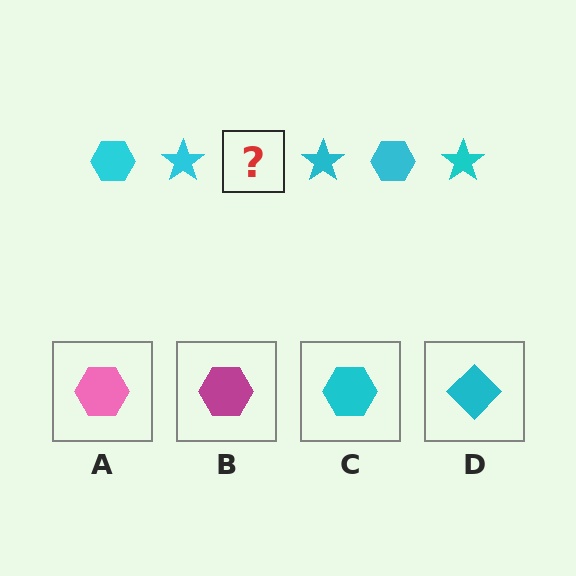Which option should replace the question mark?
Option C.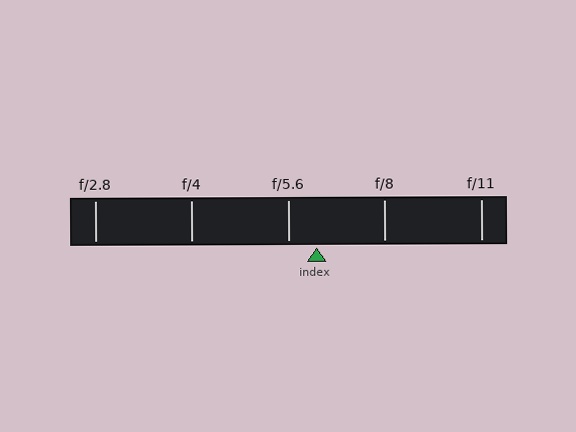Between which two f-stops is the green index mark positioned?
The index mark is between f/5.6 and f/8.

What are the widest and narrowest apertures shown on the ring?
The widest aperture shown is f/2.8 and the narrowest is f/11.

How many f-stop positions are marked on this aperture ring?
There are 5 f-stop positions marked.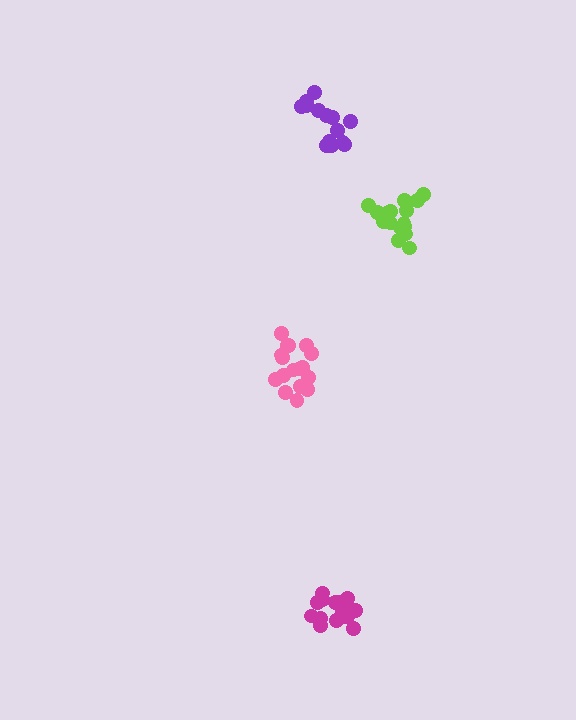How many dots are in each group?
Group 1: 18 dots, Group 2: 14 dots, Group 3: 16 dots, Group 4: 16 dots (64 total).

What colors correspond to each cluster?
The clusters are colored: pink, purple, magenta, lime.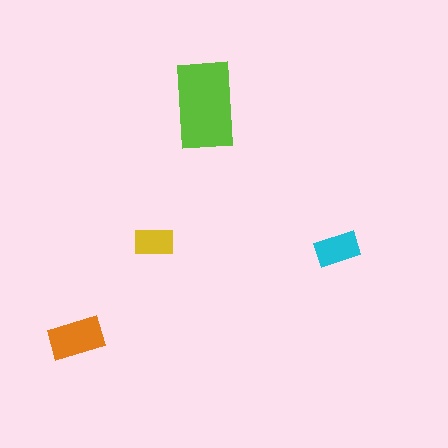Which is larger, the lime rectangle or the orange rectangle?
The lime one.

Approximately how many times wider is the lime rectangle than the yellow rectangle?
About 2 times wider.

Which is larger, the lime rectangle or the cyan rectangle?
The lime one.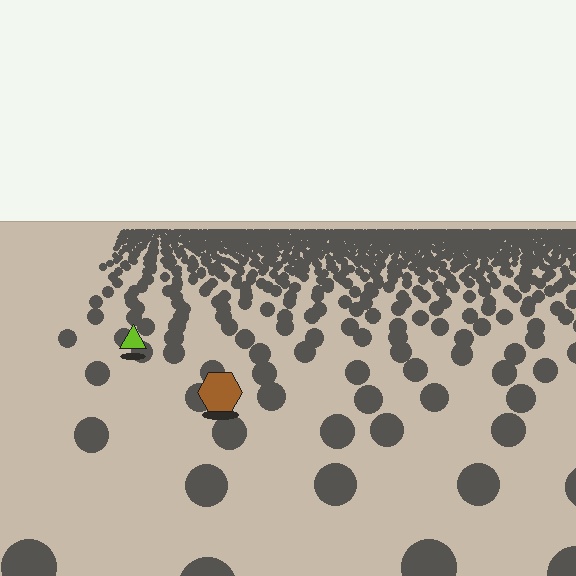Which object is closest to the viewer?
The brown hexagon is closest. The texture marks near it are larger and more spread out.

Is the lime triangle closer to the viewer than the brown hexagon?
No. The brown hexagon is closer — you can tell from the texture gradient: the ground texture is coarser near it.